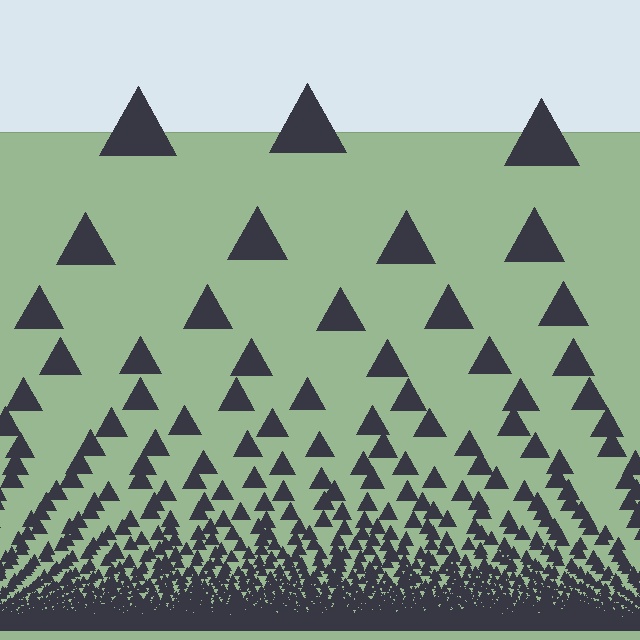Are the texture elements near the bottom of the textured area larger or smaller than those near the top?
Smaller. The gradient is inverted — elements near the bottom are smaller and denser.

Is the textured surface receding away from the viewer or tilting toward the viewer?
The surface appears to tilt toward the viewer. Texture elements get larger and sparser toward the top.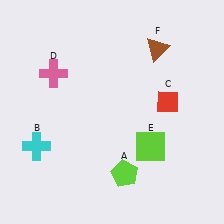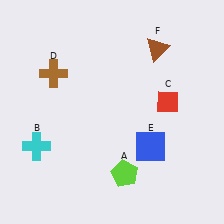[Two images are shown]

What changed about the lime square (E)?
In Image 1, E is lime. In Image 2, it changed to blue.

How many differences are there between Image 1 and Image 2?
There are 2 differences between the two images.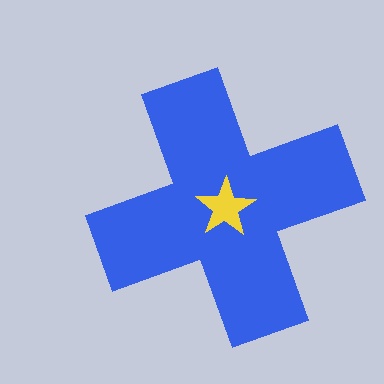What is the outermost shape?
The blue cross.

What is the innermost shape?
The yellow star.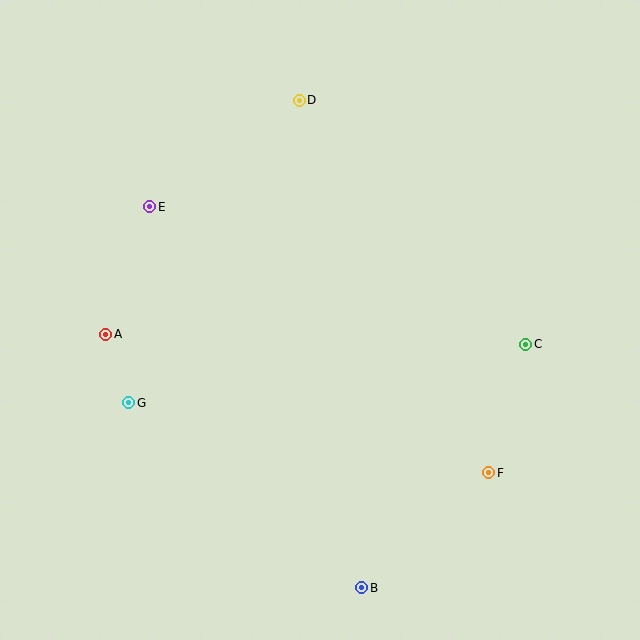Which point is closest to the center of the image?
Point E at (150, 207) is closest to the center.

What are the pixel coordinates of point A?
Point A is at (106, 334).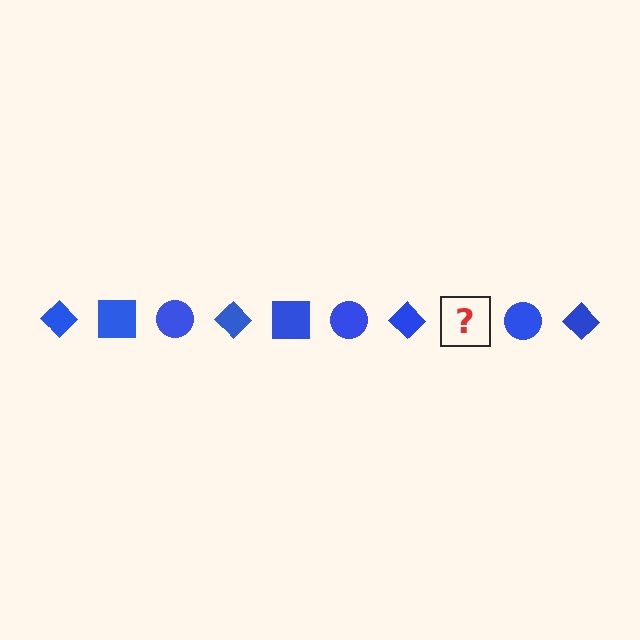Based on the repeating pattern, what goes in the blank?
The blank should be a blue square.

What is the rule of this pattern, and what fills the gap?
The rule is that the pattern cycles through diamond, square, circle shapes in blue. The gap should be filled with a blue square.